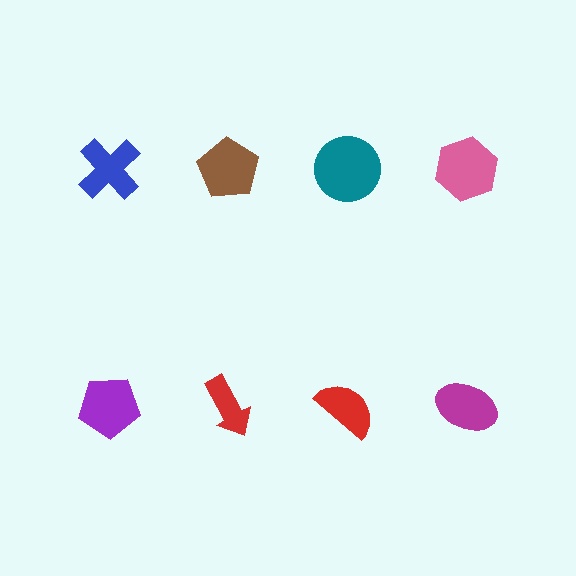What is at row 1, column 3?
A teal circle.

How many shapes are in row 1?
4 shapes.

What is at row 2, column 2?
A red arrow.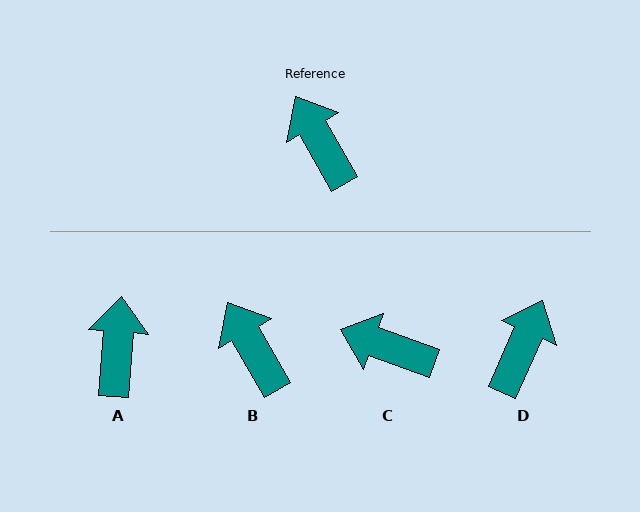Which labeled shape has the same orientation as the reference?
B.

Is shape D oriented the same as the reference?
No, it is off by about 54 degrees.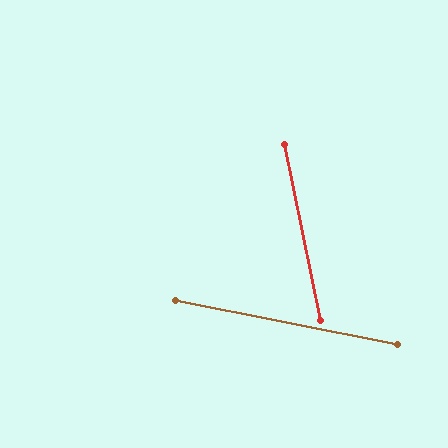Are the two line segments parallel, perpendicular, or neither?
Neither parallel nor perpendicular — they differ by about 67°.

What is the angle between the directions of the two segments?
Approximately 67 degrees.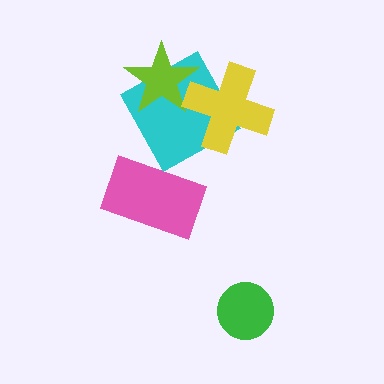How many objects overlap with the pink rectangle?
0 objects overlap with the pink rectangle.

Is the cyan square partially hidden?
Yes, it is partially covered by another shape.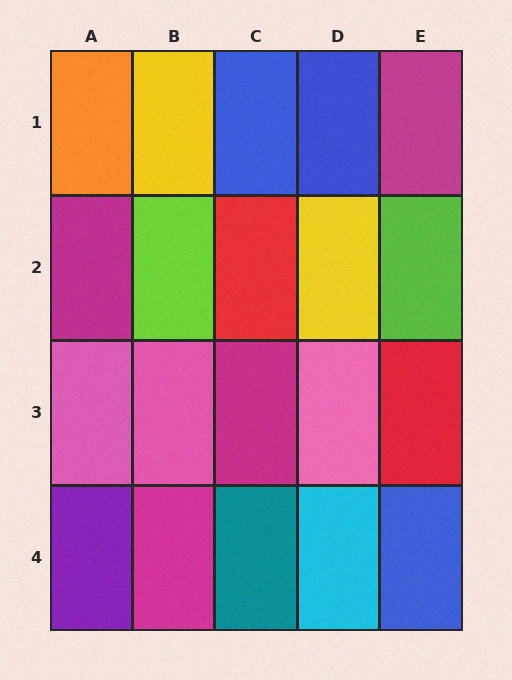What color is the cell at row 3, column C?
Magenta.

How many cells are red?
2 cells are red.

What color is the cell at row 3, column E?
Red.